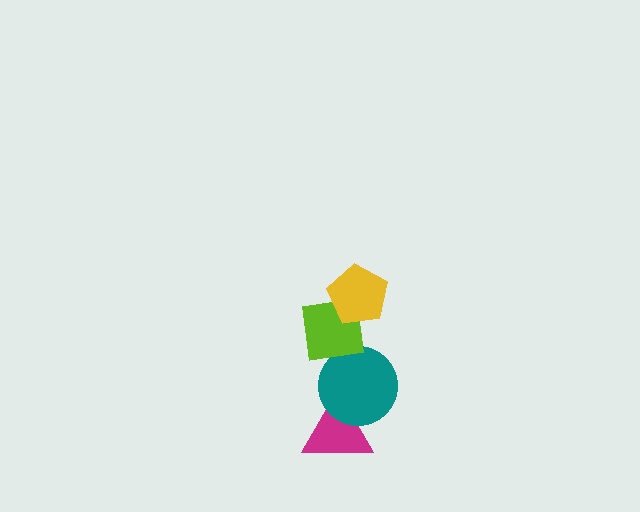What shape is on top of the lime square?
The yellow pentagon is on top of the lime square.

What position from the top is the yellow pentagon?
The yellow pentagon is 1st from the top.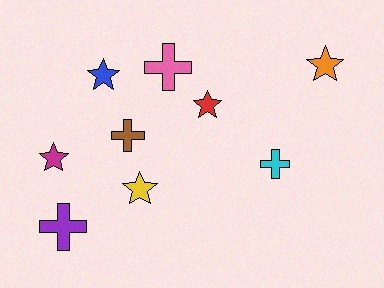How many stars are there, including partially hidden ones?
There are 5 stars.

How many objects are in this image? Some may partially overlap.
There are 9 objects.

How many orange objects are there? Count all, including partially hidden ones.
There is 1 orange object.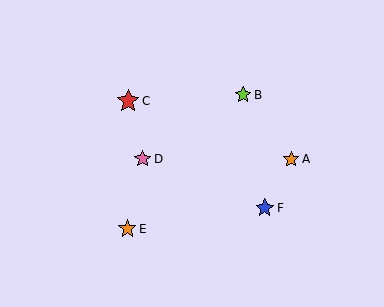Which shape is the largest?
The red star (labeled C) is the largest.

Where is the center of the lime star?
The center of the lime star is at (243, 95).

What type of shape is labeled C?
Shape C is a red star.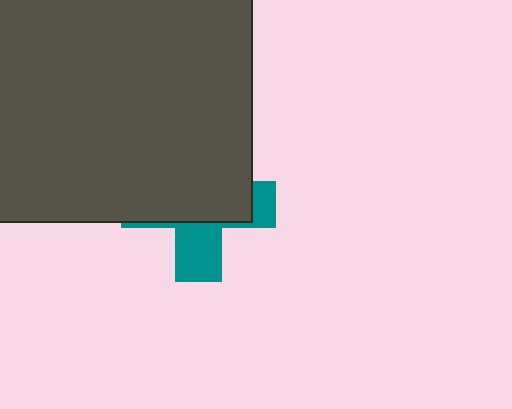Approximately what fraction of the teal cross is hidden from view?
Roughly 67% of the teal cross is hidden behind the dark gray rectangle.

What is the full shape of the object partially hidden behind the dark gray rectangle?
The partially hidden object is a teal cross.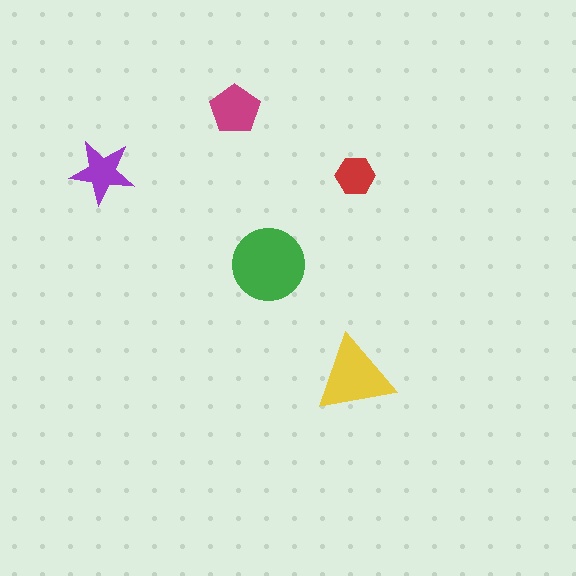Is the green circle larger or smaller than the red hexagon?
Larger.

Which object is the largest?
The green circle.